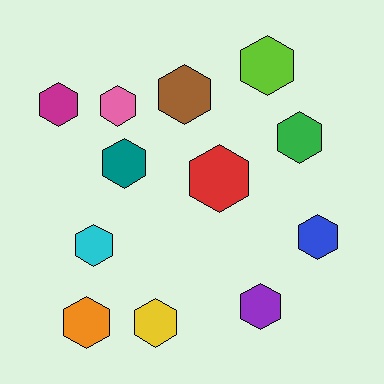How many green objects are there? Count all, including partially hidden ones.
There is 1 green object.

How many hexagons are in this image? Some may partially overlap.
There are 12 hexagons.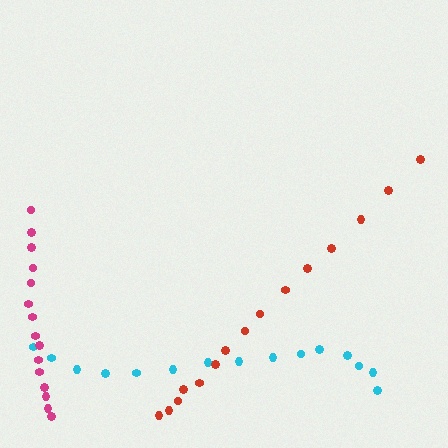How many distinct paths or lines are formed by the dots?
There are 3 distinct paths.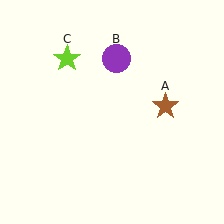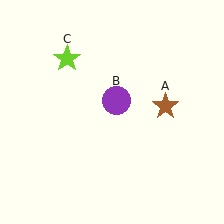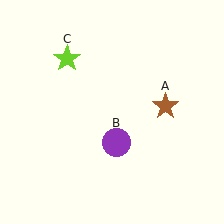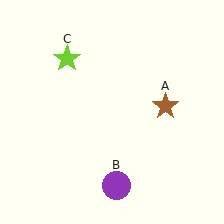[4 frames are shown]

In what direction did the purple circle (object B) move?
The purple circle (object B) moved down.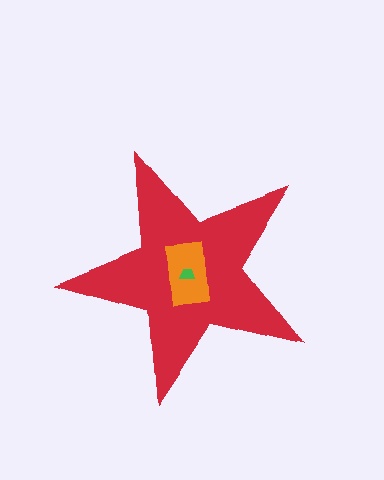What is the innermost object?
The green trapezoid.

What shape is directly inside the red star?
The orange rectangle.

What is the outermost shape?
The red star.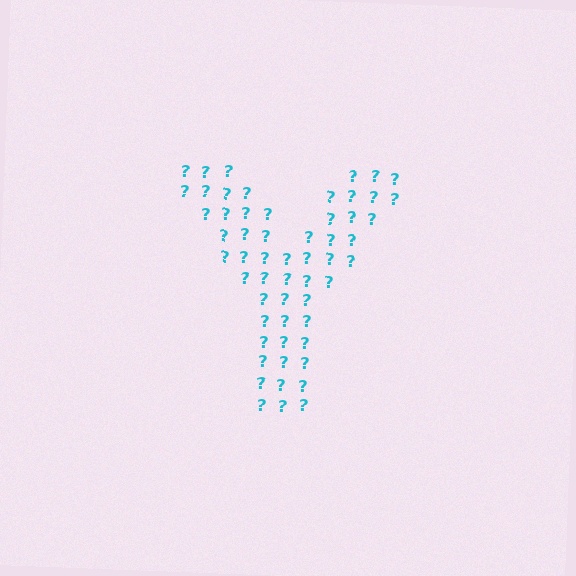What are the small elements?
The small elements are question marks.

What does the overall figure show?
The overall figure shows the letter Y.